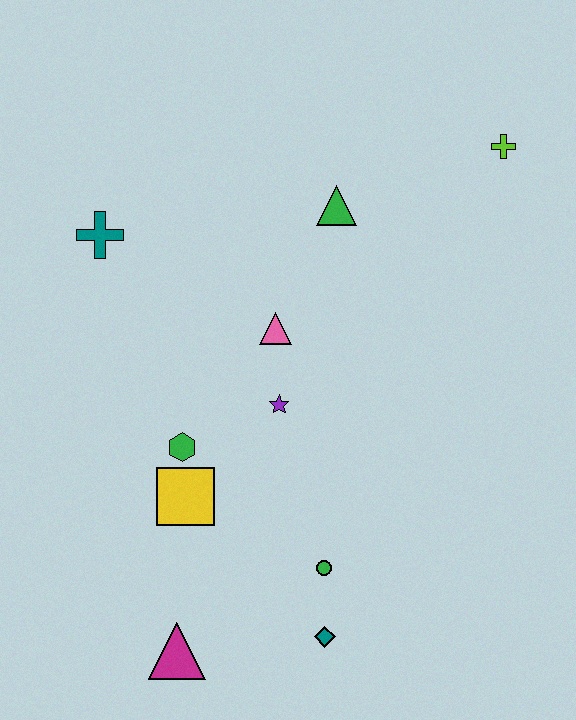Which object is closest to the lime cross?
The green triangle is closest to the lime cross.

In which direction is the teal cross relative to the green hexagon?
The teal cross is above the green hexagon.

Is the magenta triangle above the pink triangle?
No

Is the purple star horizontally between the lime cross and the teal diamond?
No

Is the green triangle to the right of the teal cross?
Yes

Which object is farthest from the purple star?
The lime cross is farthest from the purple star.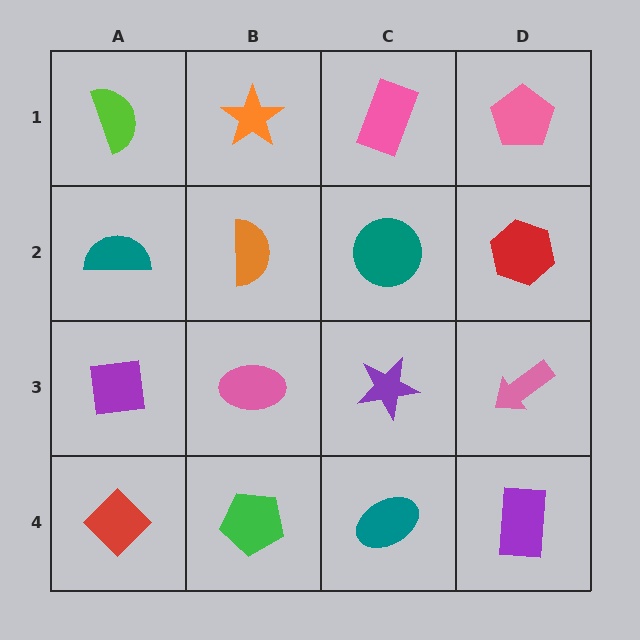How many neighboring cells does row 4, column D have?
2.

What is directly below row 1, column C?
A teal circle.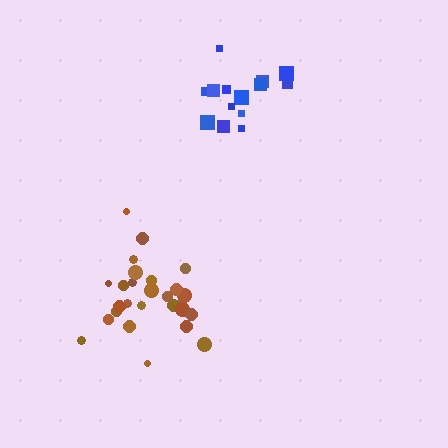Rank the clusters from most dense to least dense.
blue, brown.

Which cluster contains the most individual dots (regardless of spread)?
Brown (27).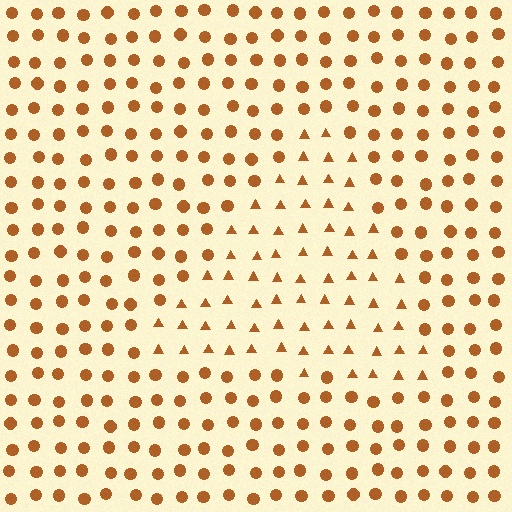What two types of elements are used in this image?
The image uses triangles inside the triangle region and circles outside it.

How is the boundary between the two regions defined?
The boundary is defined by a change in element shape: triangles inside vs. circles outside. All elements share the same color and spacing.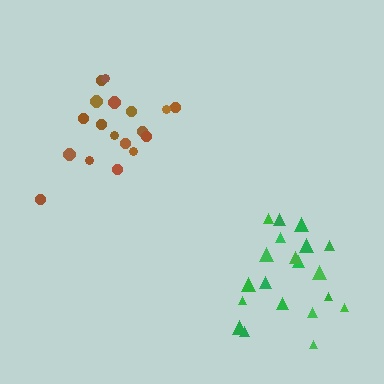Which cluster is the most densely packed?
Brown.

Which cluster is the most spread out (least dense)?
Green.